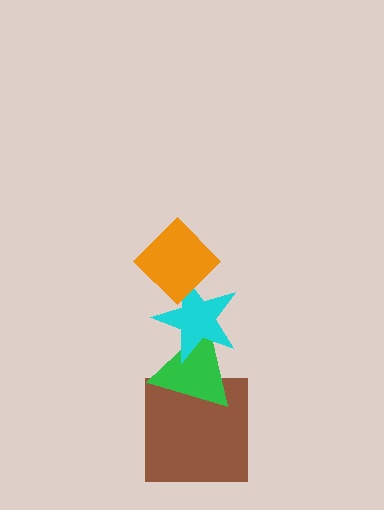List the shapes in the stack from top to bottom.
From top to bottom: the orange diamond, the cyan star, the green triangle, the brown square.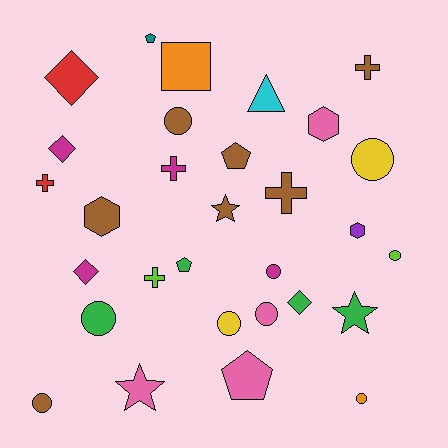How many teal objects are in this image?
There is 1 teal object.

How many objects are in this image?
There are 30 objects.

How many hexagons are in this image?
There are 3 hexagons.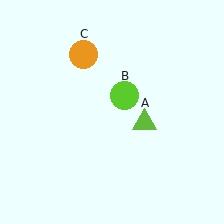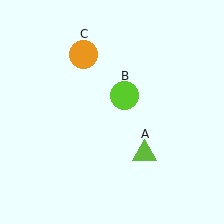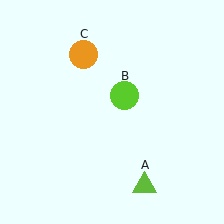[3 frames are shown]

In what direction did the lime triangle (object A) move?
The lime triangle (object A) moved down.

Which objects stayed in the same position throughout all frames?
Lime circle (object B) and orange circle (object C) remained stationary.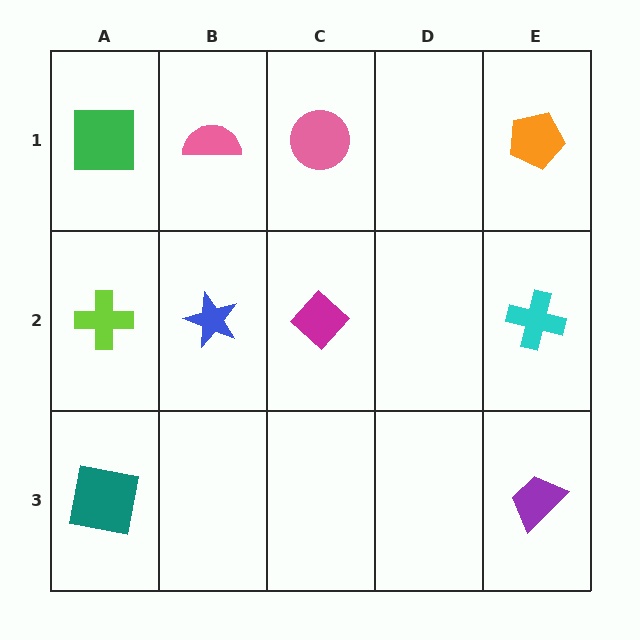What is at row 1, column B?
A pink semicircle.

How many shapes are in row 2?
4 shapes.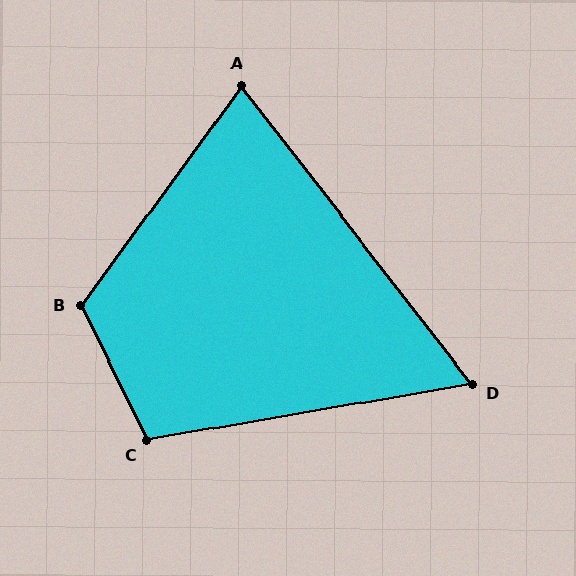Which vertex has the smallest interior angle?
D, at approximately 62 degrees.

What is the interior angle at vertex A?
Approximately 74 degrees (acute).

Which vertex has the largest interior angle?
B, at approximately 118 degrees.